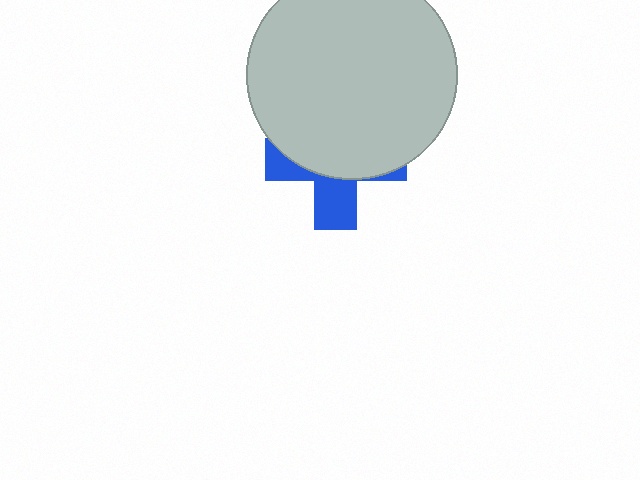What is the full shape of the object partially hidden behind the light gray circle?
The partially hidden object is a blue cross.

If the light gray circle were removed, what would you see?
You would see the complete blue cross.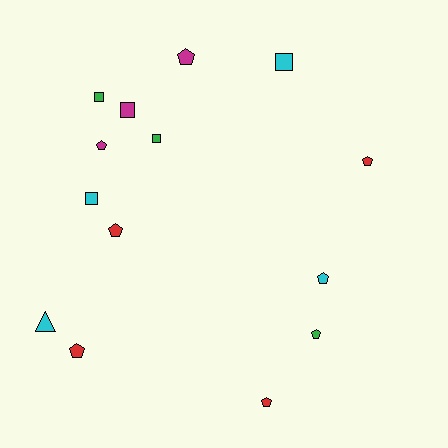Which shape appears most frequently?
Pentagon, with 8 objects.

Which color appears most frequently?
Red, with 4 objects.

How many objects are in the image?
There are 14 objects.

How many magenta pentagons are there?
There are 2 magenta pentagons.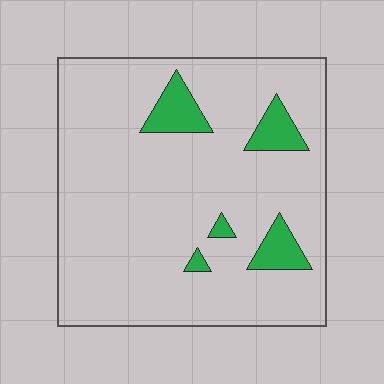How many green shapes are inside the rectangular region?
5.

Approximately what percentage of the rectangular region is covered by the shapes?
Approximately 10%.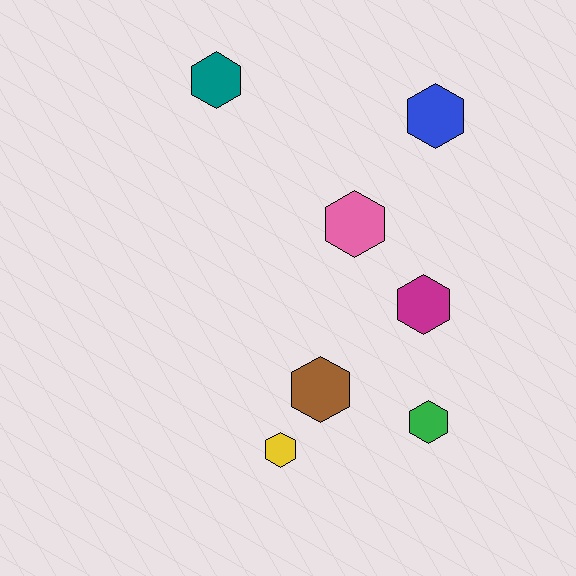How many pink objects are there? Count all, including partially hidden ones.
There is 1 pink object.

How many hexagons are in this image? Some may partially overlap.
There are 7 hexagons.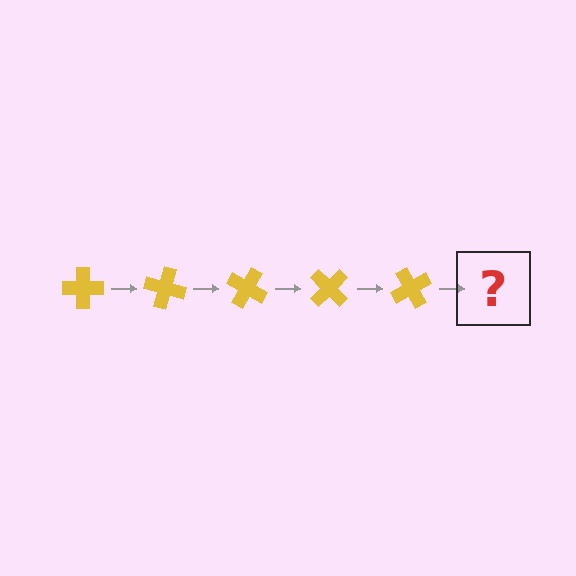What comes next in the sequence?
The next element should be a yellow cross rotated 75 degrees.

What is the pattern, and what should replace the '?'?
The pattern is that the cross rotates 15 degrees each step. The '?' should be a yellow cross rotated 75 degrees.